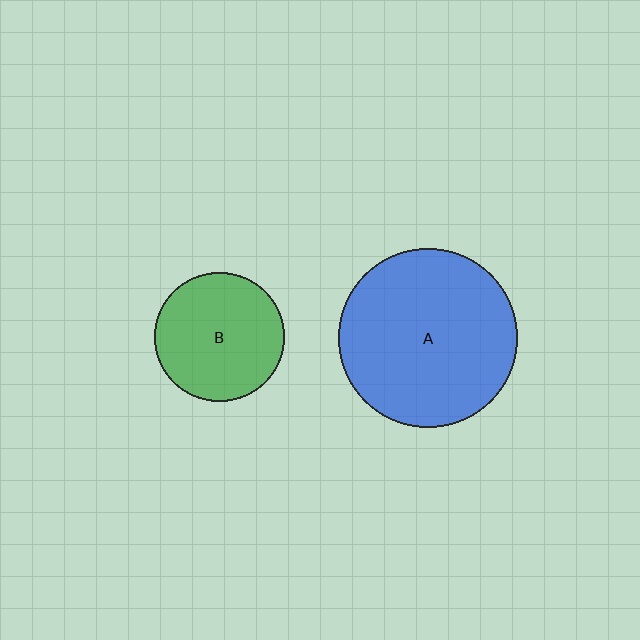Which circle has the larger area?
Circle A (blue).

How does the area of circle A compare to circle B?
Approximately 1.9 times.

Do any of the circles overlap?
No, none of the circles overlap.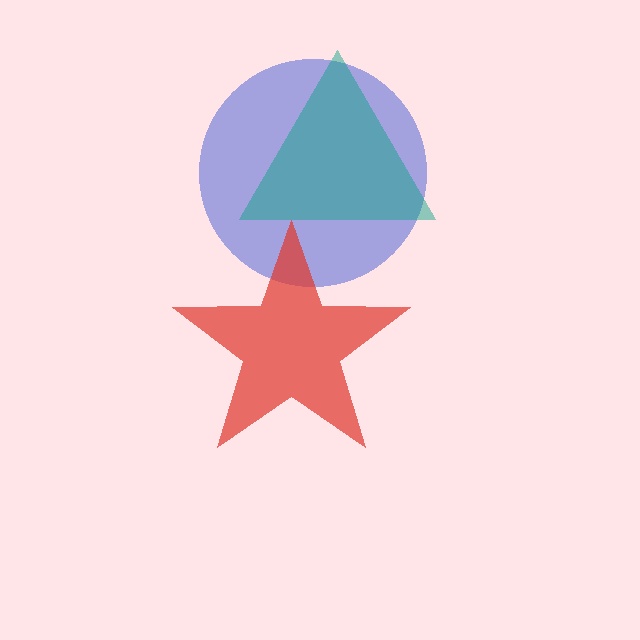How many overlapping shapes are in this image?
There are 3 overlapping shapes in the image.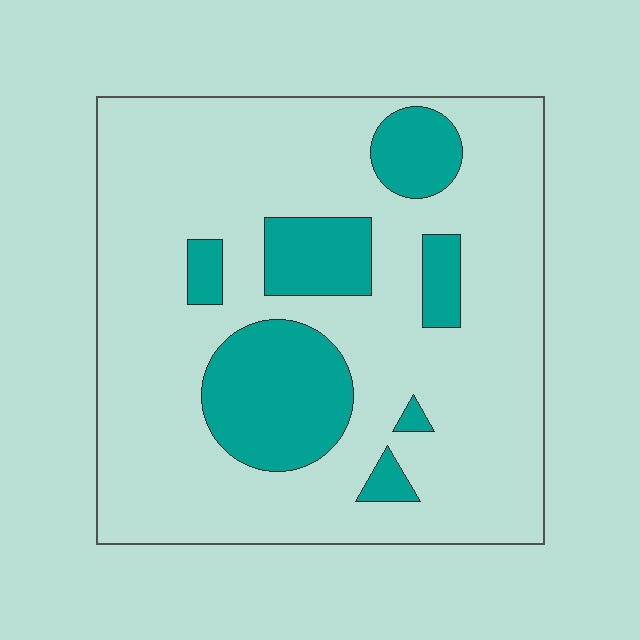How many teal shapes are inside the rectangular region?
7.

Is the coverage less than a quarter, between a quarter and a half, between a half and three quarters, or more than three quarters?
Less than a quarter.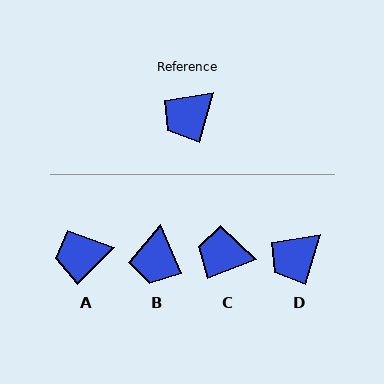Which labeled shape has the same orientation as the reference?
D.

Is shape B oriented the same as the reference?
No, it is off by about 39 degrees.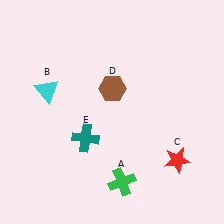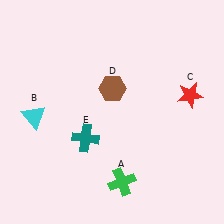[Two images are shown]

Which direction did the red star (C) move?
The red star (C) moved up.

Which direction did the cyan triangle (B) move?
The cyan triangle (B) moved down.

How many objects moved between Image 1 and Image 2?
2 objects moved between the two images.